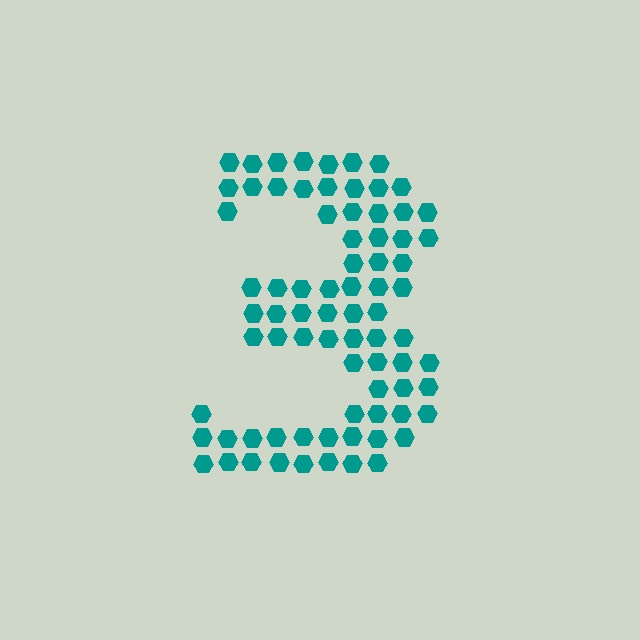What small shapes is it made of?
It is made of small hexagons.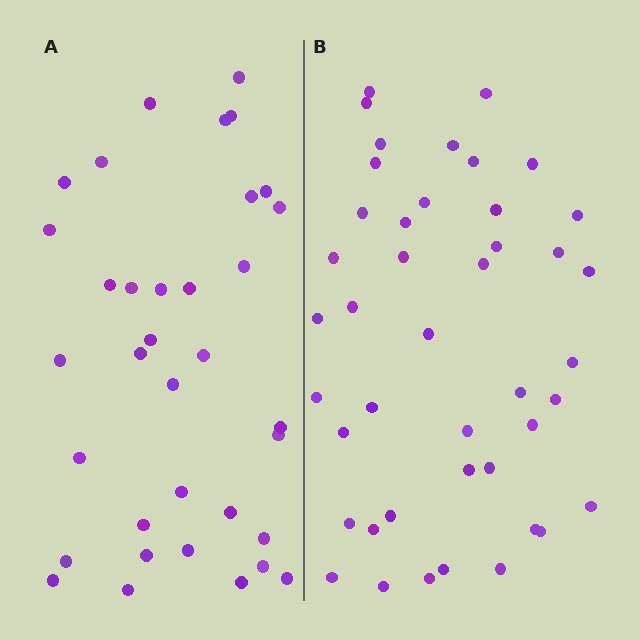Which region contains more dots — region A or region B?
Region B (the right region) has more dots.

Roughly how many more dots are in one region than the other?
Region B has roughly 8 or so more dots than region A.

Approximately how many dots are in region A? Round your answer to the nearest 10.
About 40 dots. (The exact count is 35, which rounds to 40.)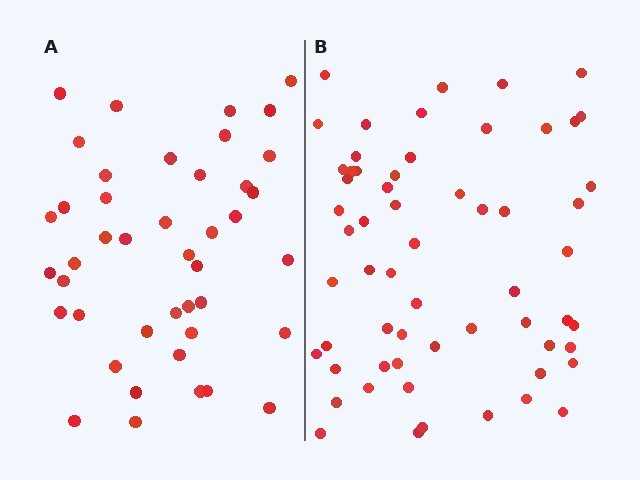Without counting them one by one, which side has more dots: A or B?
Region B (the right region) has more dots.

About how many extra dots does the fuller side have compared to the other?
Region B has approximately 15 more dots than region A.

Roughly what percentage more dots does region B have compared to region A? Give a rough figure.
About 40% more.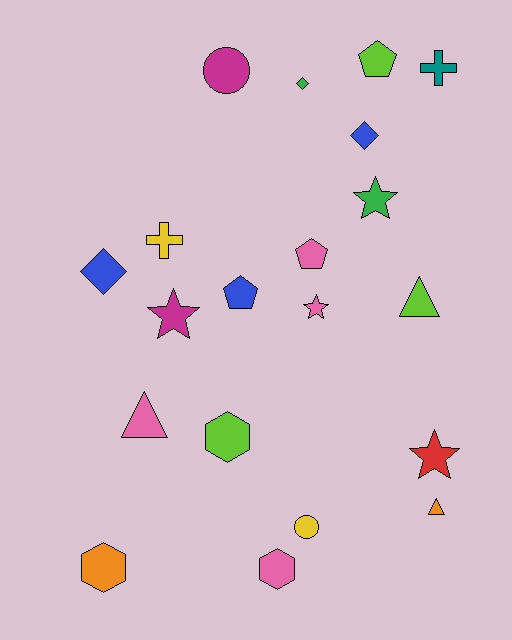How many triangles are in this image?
There are 3 triangles.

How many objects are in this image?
There are 20 objects.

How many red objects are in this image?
There is 1 red object.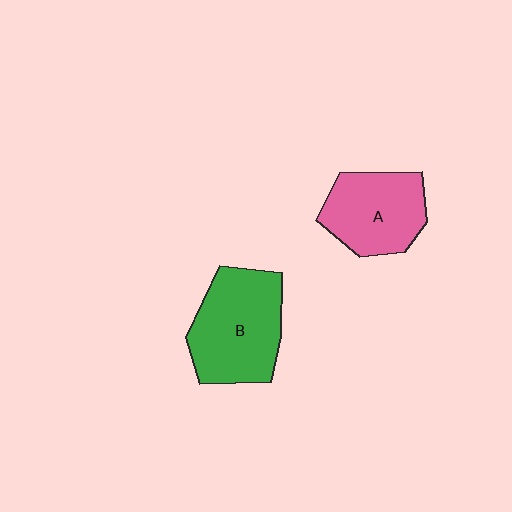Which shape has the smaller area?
Shape A (pink).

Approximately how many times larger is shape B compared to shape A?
Approximately 1.3 times.